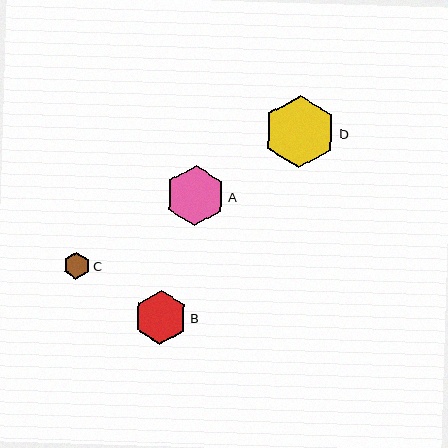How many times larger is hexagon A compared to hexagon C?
Hexagon A is approximately 2.3 times the size of hexagon C.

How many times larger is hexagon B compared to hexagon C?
Hexagon B is approximately 2.0 times the size of hexagon C.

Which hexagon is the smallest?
Hexagon C is the smallest with a size of approximately 27 pixels.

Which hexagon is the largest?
Hexagon D is the largest with a size of approximately 72 pixels.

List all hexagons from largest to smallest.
From largest to smallest: D, A, B, C.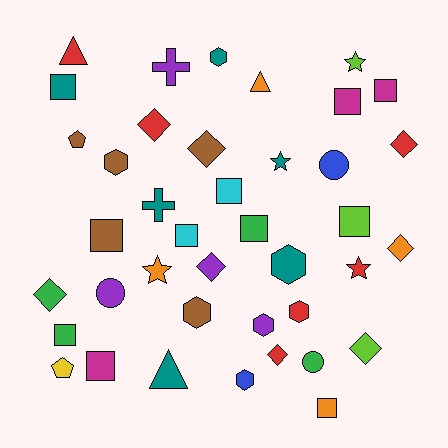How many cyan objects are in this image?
There are 2 cyan objects.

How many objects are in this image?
There are 40 objects.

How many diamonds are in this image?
There are 8 diamonds.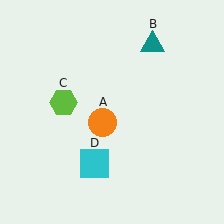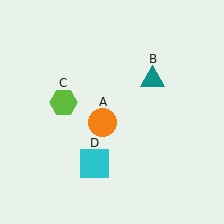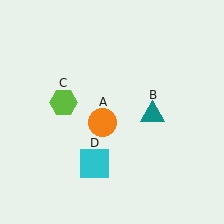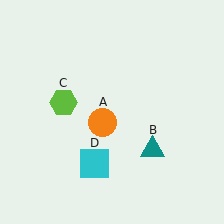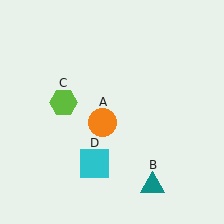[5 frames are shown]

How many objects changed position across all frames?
1 object changed position: teal triangle (object B).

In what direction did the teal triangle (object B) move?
The teal triangle (object B) moved down.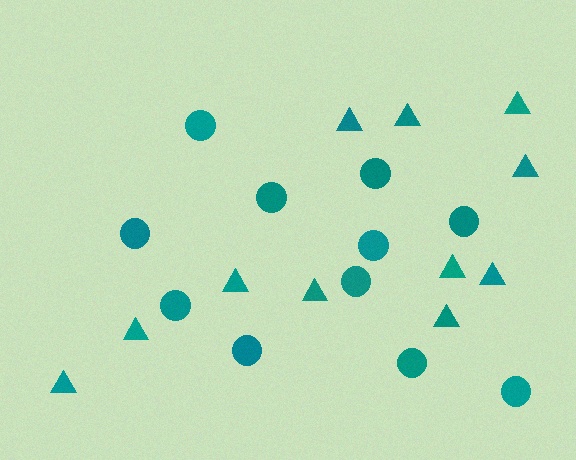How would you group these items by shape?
There are 2 groups: one group of circles (11) and one group of triangles (11).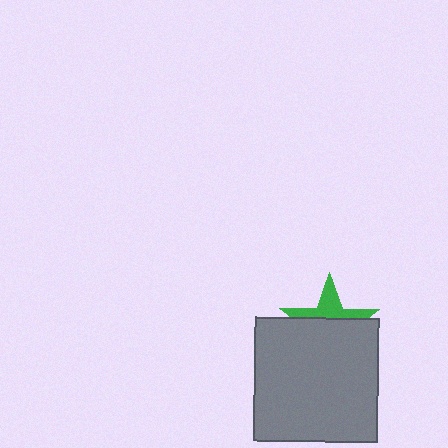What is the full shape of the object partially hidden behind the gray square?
The partially hidden object is a green star.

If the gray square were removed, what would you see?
You would see the complete green star.